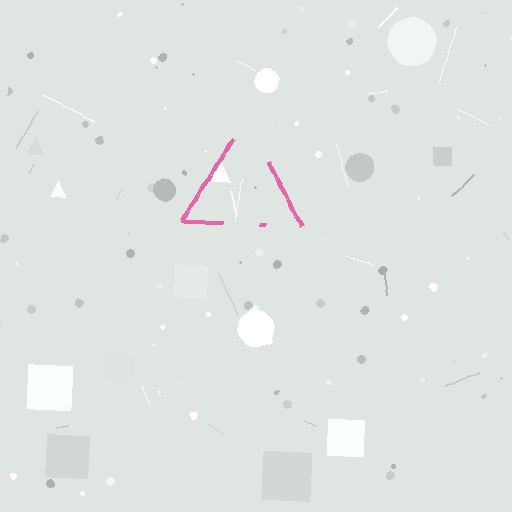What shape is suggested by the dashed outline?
The dashed outline suggests a triangle.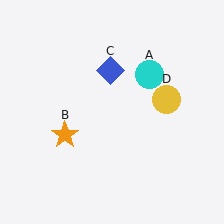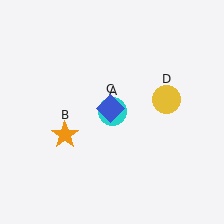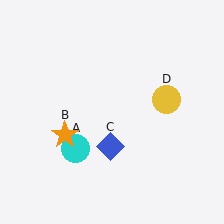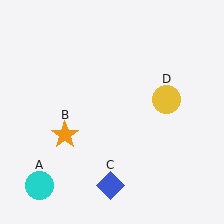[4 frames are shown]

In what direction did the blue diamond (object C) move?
The blue diamond (object C) moved down.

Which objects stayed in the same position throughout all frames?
Orange star (object B) and yellow circle (object D) remained stationary.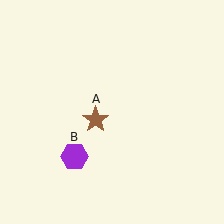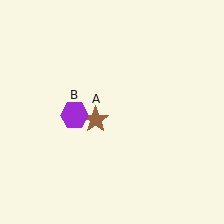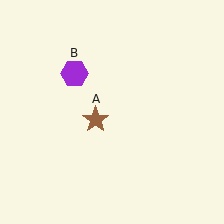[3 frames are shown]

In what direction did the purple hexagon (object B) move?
The purple hexagon (object B) moved up.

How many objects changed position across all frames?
1 object changed position: purple hexagon (object B).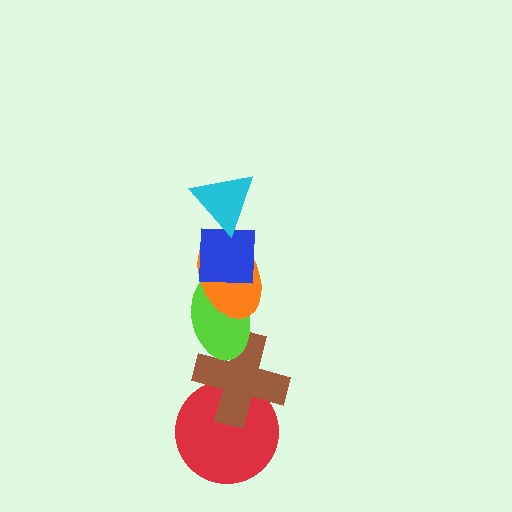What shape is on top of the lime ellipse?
The orange ellipse is on top of the lime ellipse.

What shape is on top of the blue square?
The cyan triangle is on top of the blue square.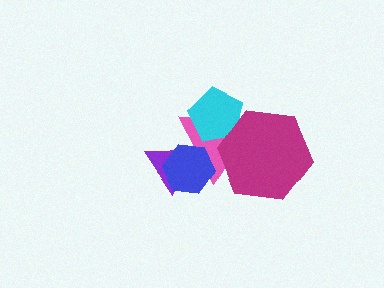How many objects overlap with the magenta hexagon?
2 objects overlap with the magenta hexagon.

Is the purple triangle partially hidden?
Yes, it is partially covered by another shape.